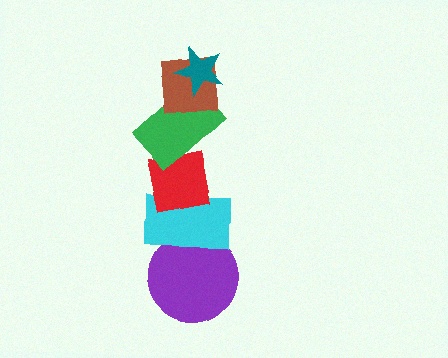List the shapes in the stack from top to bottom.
From top to bottom: the teal star, the brown square, the green rectangle, the red square, the cyan rectangle, the purple circle.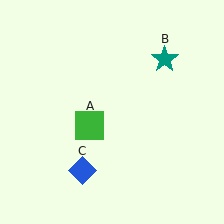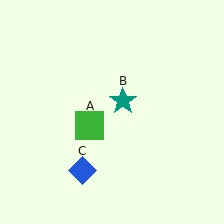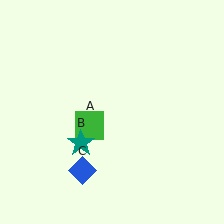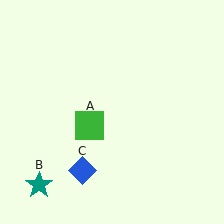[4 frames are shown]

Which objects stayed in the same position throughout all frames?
Green square (object A) and blue diamond (object C) remained stationary.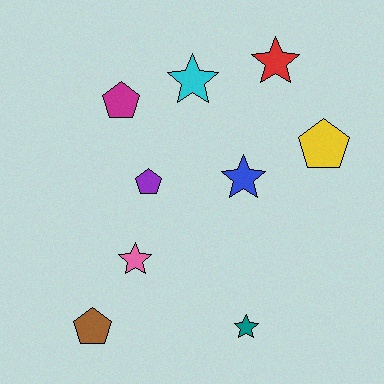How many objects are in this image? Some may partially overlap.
There are 9 objects.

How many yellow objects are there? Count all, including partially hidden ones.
There is 1 yellow object.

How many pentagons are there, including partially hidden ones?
There are 4 pentagons.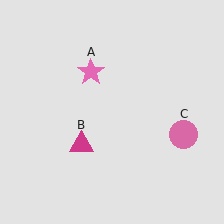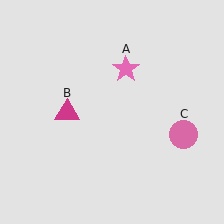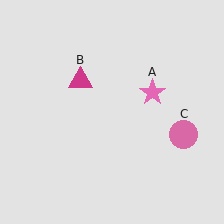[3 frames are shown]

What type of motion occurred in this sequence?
The pink star (object A), magenta triangle (object B) rotated clockwise around the center of the scene.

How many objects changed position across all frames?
2 objects changed position: pink star (object A), magenta triangle (object B).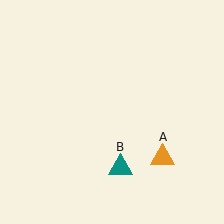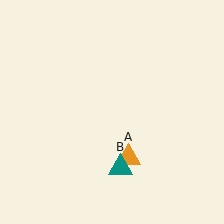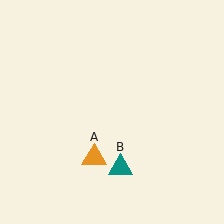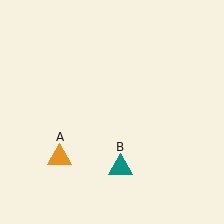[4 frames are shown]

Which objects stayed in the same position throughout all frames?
Teal triangle (object B) remained stationary.